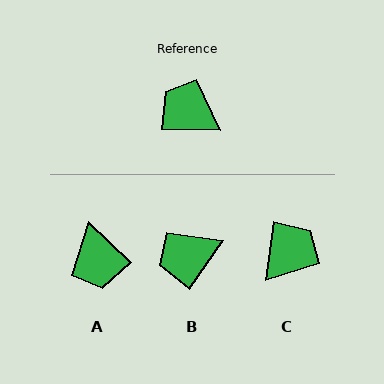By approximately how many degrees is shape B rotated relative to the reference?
Approximately 57 degrees counter-clockwise.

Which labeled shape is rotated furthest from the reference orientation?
A, about 138 degrees away.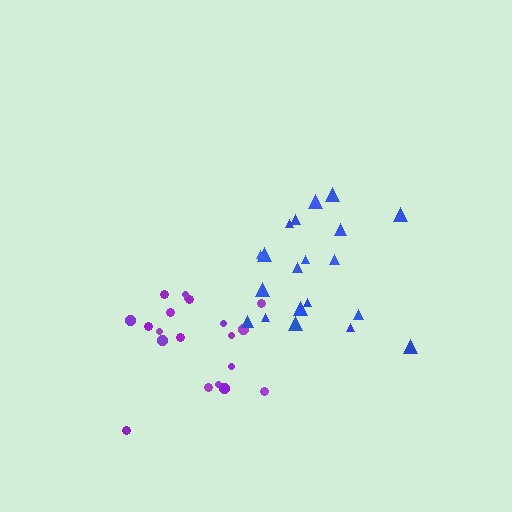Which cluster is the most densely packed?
Blue.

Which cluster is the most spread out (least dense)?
Purple.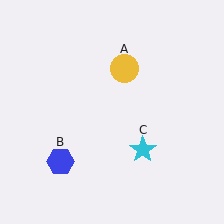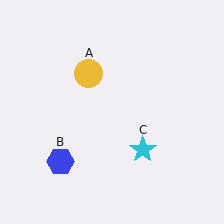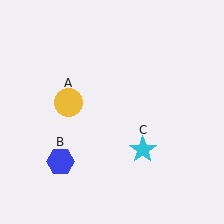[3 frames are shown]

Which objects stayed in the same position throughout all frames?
Blue hexagon (object B) and cyan star (object C) remained stationary.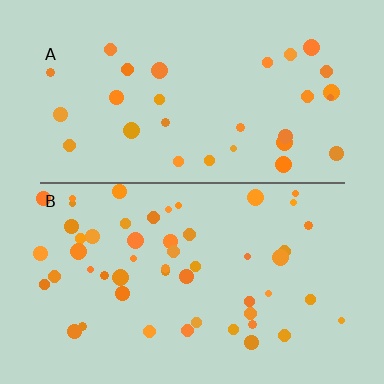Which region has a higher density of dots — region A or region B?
B (the bottom).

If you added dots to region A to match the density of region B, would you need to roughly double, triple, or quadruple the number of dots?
Approximately double.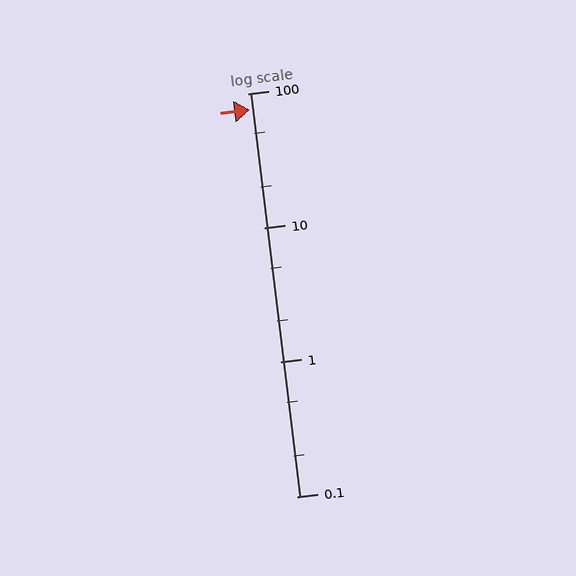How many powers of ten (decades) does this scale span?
The scale spans 3 decades, from 0.1 to 100.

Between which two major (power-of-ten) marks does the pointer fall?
The pointer is between 10 and 100.